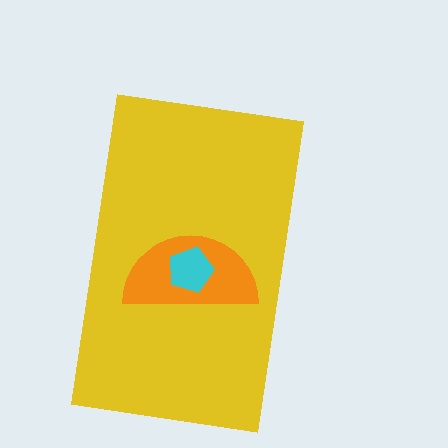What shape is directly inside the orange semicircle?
The cyan pentagon.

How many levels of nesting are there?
3.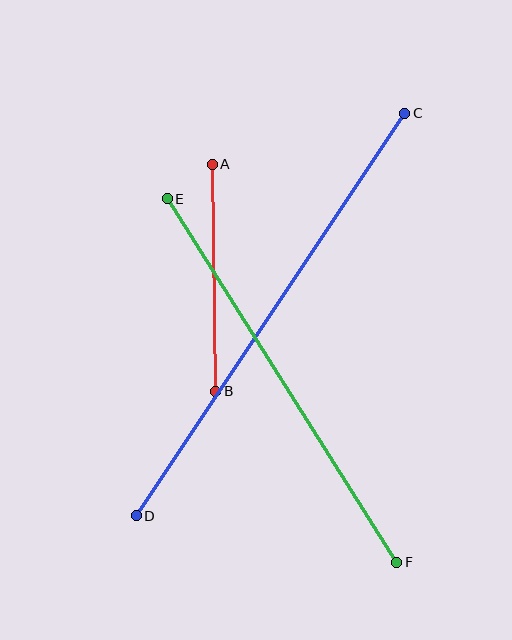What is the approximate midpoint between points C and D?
The midpoint is at approximately (271, 315) pixels.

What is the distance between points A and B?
The distance is approximately 227 pixels.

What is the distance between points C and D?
The distance is approximately 484 pixels.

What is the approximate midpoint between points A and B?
The midpoint is at approximately (214, 278) pixels.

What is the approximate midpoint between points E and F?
The midpoint is at approximately (282, 380) pixels.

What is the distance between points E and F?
The distance is approximately 430 pixels.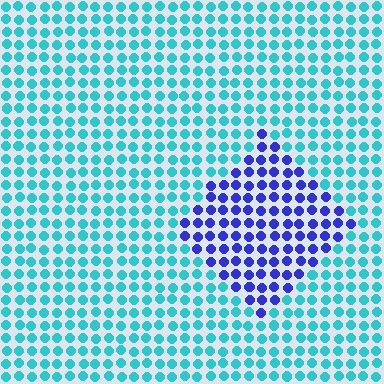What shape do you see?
I see a diamond.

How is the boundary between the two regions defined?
The boundary is defined purely by a slight shift in hue (about 59 degrees). Spacing, size, and orientation are identical on both sides.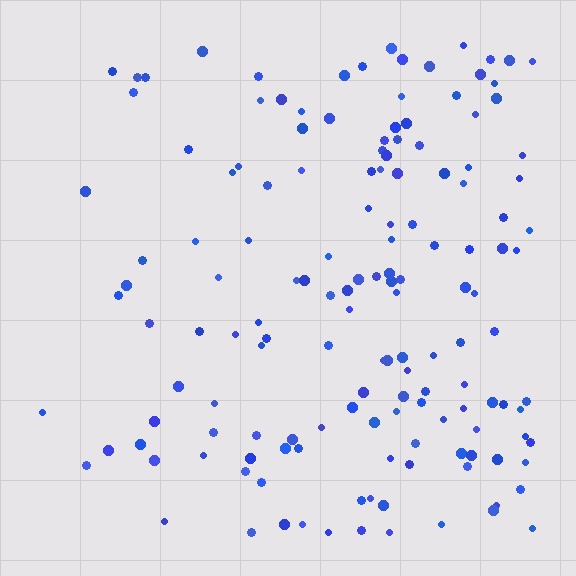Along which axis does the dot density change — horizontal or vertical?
Horizontal.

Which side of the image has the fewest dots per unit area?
The left.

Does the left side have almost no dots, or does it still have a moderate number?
Still a moderate number, just noticeably fewer than the right.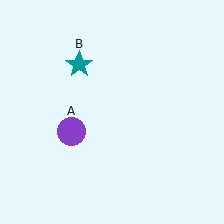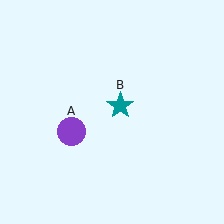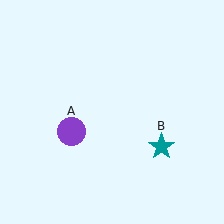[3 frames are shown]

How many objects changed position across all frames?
1 object changed position: teal star (object B).